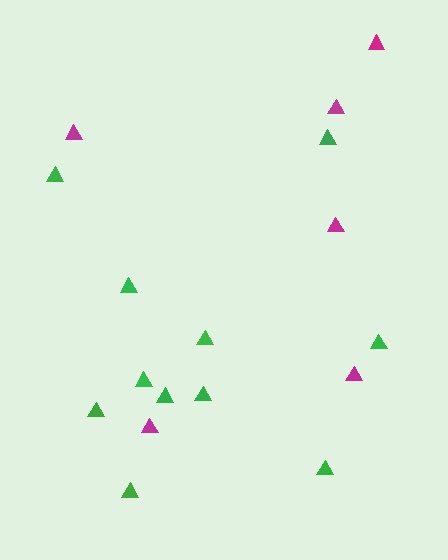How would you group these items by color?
There are 2 groups: one group of magenta triangles (6) and one group of green triangles (11).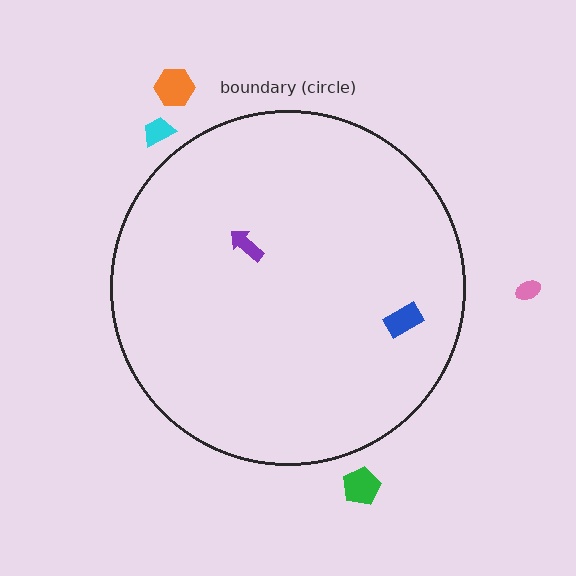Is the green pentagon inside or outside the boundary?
Outside.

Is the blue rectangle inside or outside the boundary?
Inside.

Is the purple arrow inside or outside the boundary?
Inside.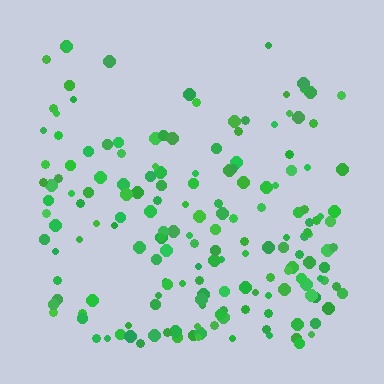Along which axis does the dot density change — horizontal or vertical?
Vertical.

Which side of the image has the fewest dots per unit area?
The top.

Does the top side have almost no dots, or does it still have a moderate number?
Still a moderate number, just noticeably fewer than the bottom.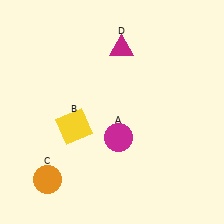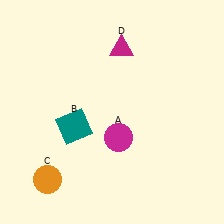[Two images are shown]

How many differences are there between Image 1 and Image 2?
There is 1 difference between the two images.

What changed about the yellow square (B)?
In Image 1, B is yellow. In Image 2, it changed to teal.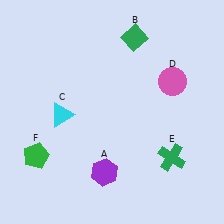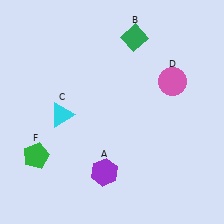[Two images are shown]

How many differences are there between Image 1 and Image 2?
There is 1 difference between the two images.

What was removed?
The green cross (E) was removed in Image 2.